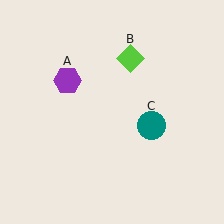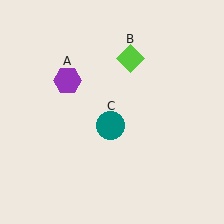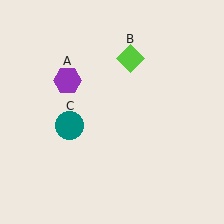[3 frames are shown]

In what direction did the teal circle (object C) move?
The teal circle (object C) moved left.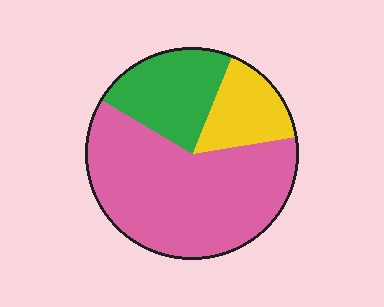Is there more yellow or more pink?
Pink.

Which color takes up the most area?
Pink, at roughly 60%.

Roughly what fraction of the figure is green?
Green takes up about one quarter (1/4) of the figure.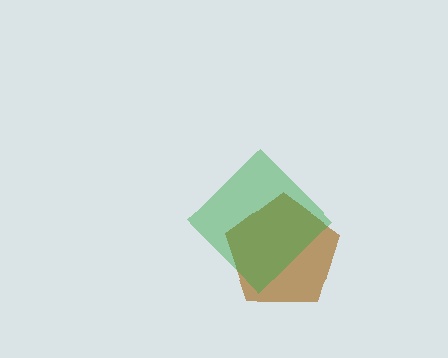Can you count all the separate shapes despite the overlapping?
Yes, there are 2 separate shapes.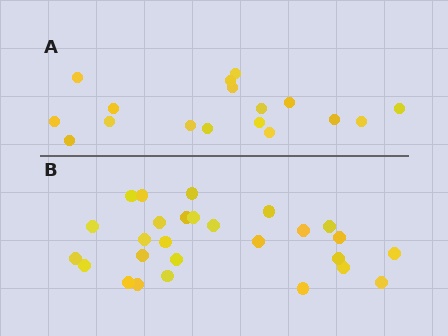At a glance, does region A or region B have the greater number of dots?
Region B (the bottom region) has more dots.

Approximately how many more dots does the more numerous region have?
Region B has roughly 10 or so more dots than region A.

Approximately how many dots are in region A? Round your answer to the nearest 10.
About 20 dots. (The exact count is 17, which rounds to 20.)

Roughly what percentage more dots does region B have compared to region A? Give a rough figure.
About 60% more.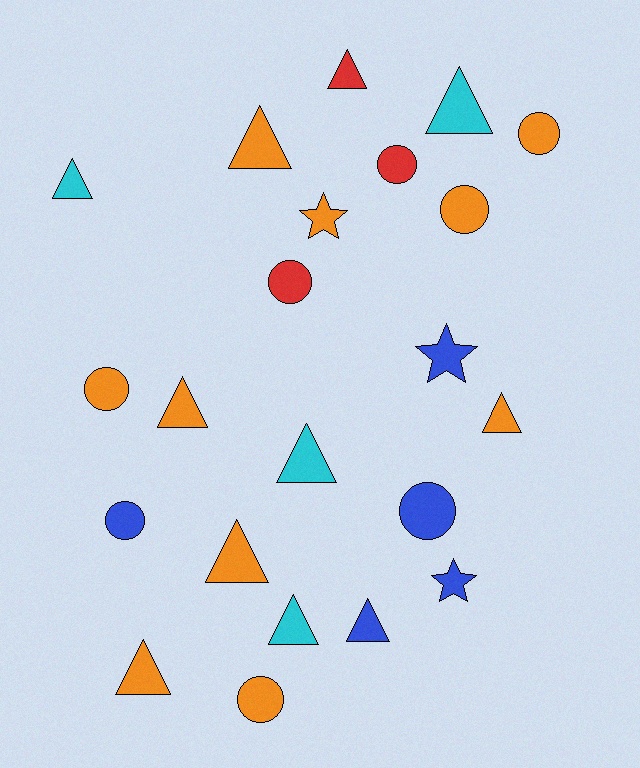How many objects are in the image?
There are 22 objects.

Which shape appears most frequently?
Triangle, with 11 objects.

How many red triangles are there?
There is 1 red triangle.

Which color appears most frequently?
Orange, with 10 objects.